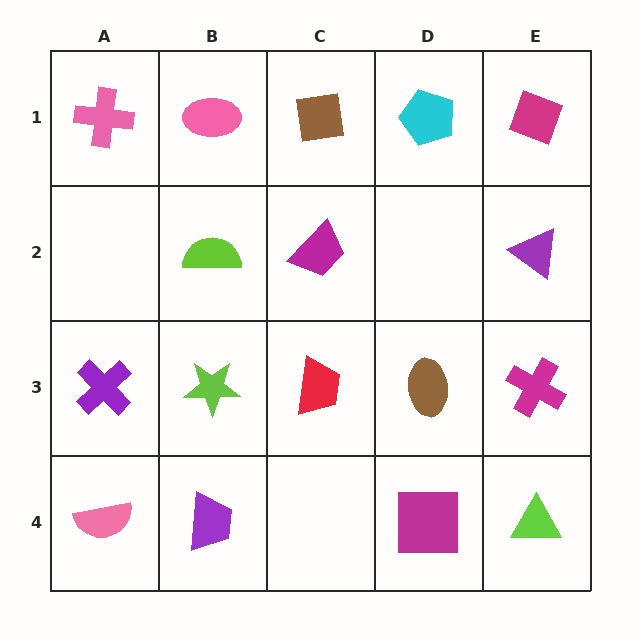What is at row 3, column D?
A brown ellipse.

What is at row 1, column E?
A magenta diamond.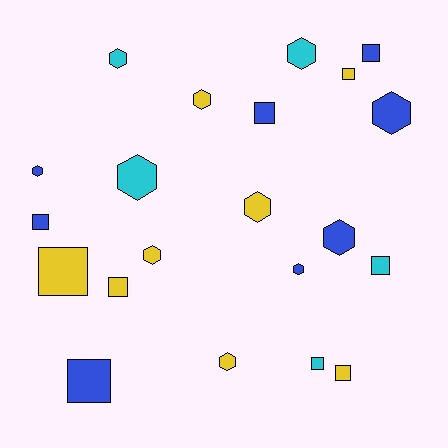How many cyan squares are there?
There are 2 cyan squares.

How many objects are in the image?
There are 21 objects.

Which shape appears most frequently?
Hexagon, with 11 objects.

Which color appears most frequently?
Yellow, with 8 objects.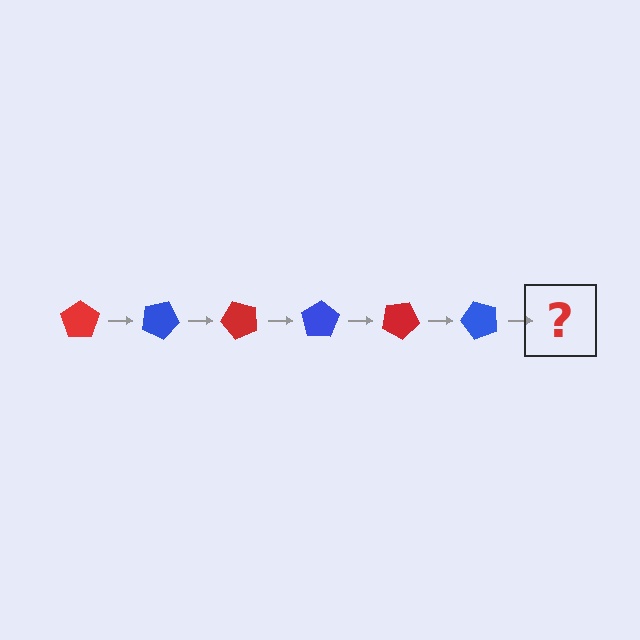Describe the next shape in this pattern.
It should be a red pentagon, rotated 150 degrees from the start.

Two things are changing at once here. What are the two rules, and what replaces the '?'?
The two rules are that it rotates 25 degrees each step and the color cycles through red and blue. The '?' should be a red pentagon, rotated 150 degrees from the start.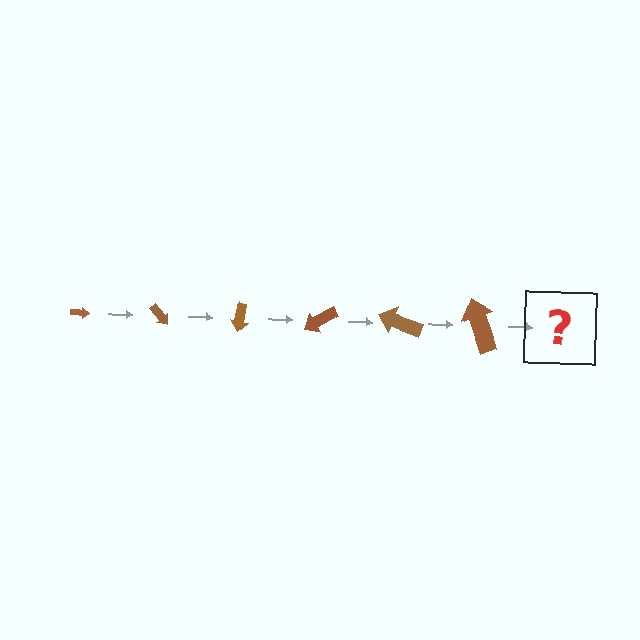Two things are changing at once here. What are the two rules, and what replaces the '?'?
The two rules are that the arrow grows larger each step and it rotates 50 degrees each step. The '?' should be an arrow, larger than the previous one and rotated 300 degrees from the start.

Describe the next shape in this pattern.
It should be an arrow, larger than the previous one and rotated 300 degrees from the start.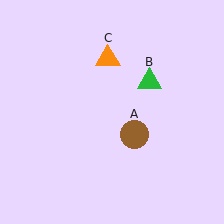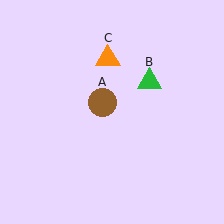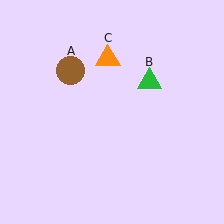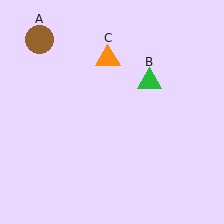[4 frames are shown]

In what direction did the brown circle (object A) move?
The brown circle (object A) moved up and to the left.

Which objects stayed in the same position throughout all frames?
Green triangle (object B) and orange triangle (object C) remained stationary.